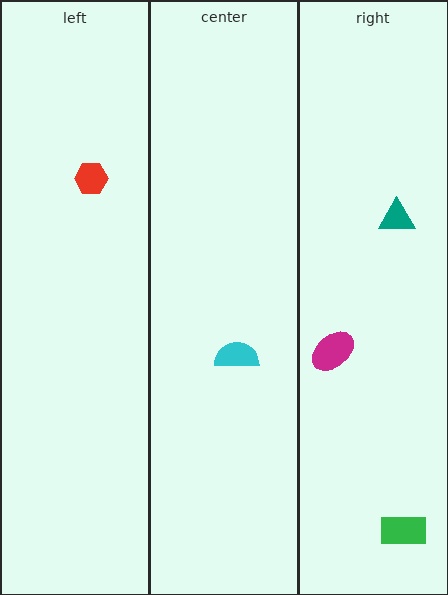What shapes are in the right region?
The teal triangle, the magenta ellipse, the green rectangle.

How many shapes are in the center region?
1.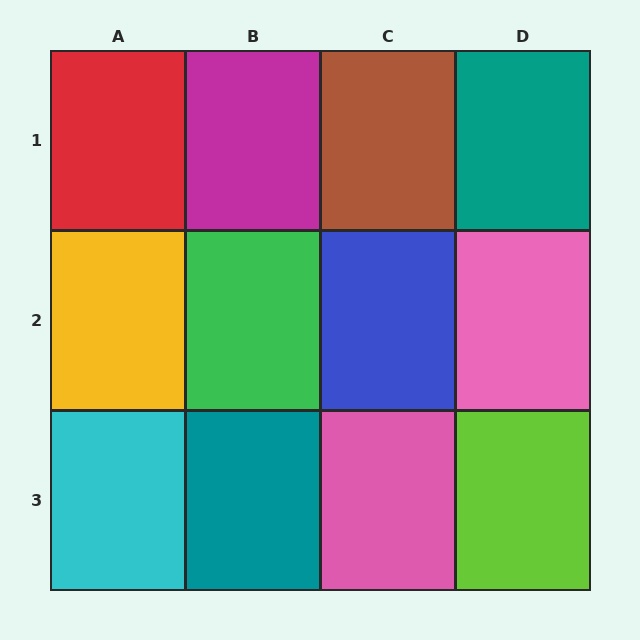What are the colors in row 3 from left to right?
Cyan, teal, pink, lime.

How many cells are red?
1 cell is red.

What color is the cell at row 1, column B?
Magenta.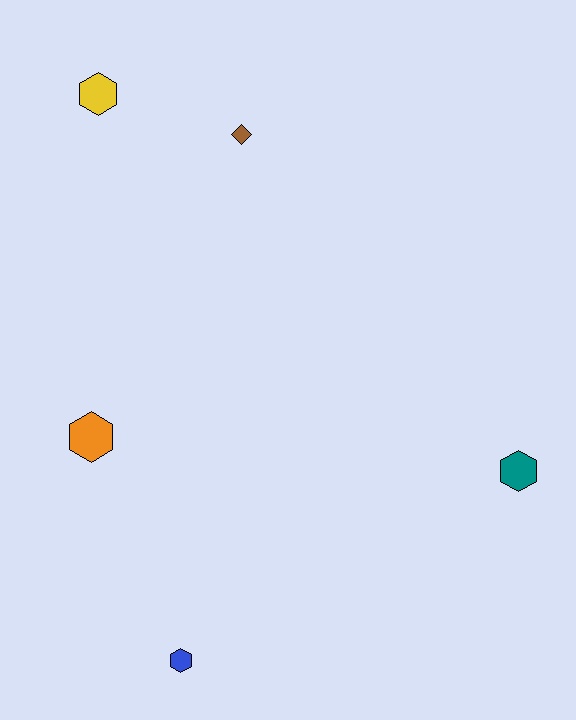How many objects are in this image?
There are 5 objects.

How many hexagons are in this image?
There are 4 hexagons.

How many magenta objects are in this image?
There are no magenta objects.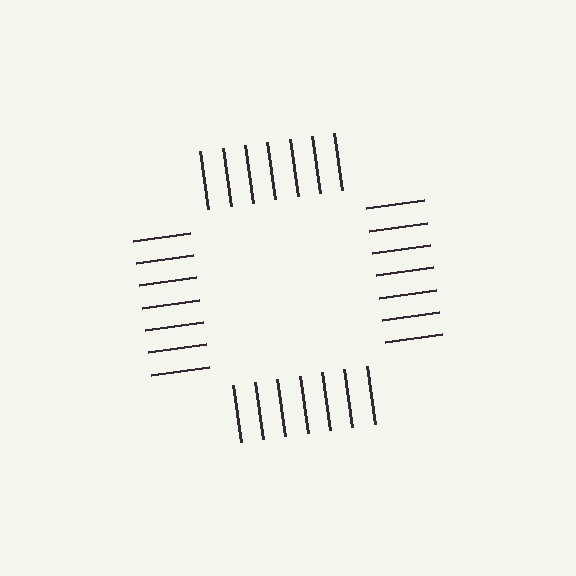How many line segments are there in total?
28 — 7 along each of the 4 edges.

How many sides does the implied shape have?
4 sides — the line-ends trace a square.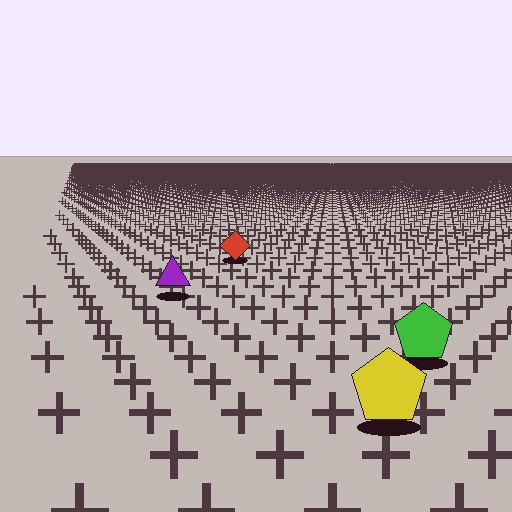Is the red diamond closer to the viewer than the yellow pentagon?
No. The yellow pentagon is closer — you can tell from the texture gradient: the ground texture is coarser near it.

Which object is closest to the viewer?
The yellow pentagon is closest. The texture marks near it are larger and more spread out.